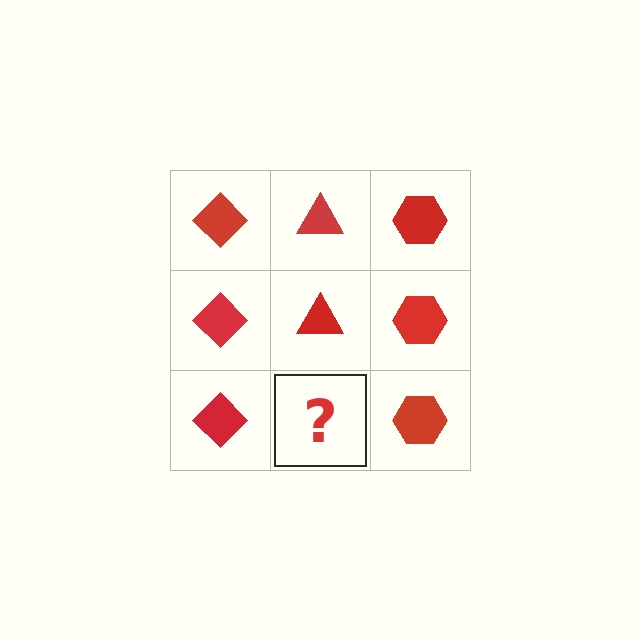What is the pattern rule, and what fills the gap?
The rule is that each column has a consistent shape. The gap should be filled with a red triangle.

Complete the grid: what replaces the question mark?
The question mark should be replaced with a red triangle.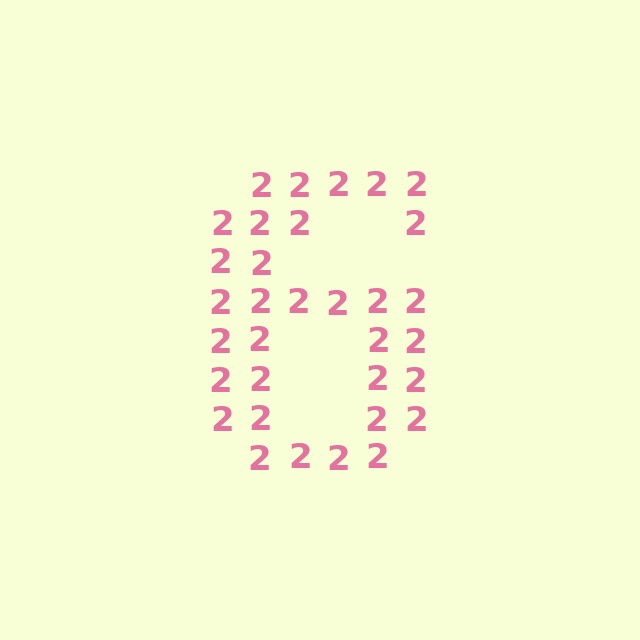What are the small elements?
The small elements are digit 2's.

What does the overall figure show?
The overall figure shows the digit 6.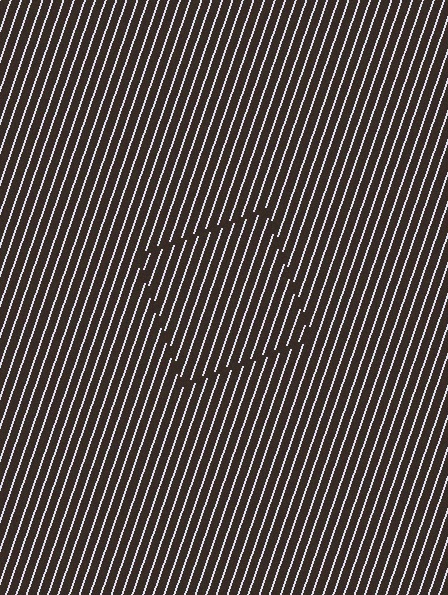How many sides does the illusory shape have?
4 sides — the line-ends trace a square.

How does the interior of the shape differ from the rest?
The interior of the shape contains the same grating, shifted by half a period — the contour is defined by the phase discontinuity where line-ends from the inner and outer gratings abut.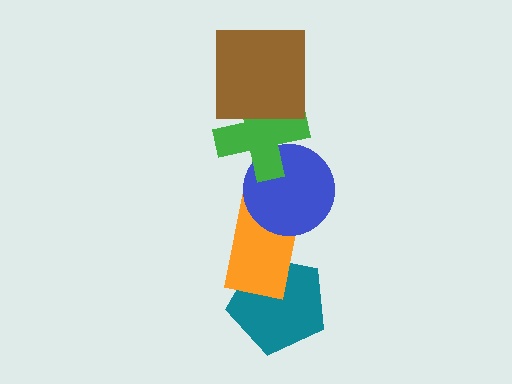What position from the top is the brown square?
The brown square is 1st from the top.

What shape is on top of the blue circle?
The green cross is on top of the blue circle.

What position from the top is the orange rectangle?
The orange rectangle is 4th from the top.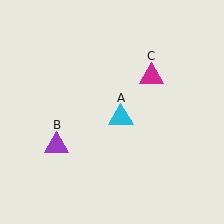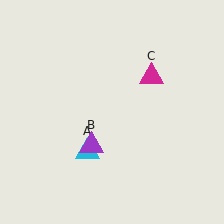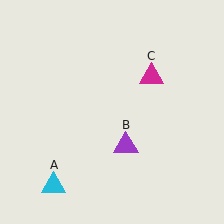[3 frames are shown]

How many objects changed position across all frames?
2 objects changed position: cyan triangle (object A), purple triangle (object B).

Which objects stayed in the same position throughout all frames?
Magenta triangle (object C) remained stationary.